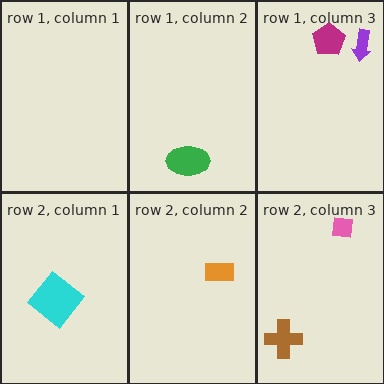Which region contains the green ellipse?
The row 1, column 2 region.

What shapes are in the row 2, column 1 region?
The cyan diamond.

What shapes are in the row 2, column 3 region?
The pink square, the brown cross.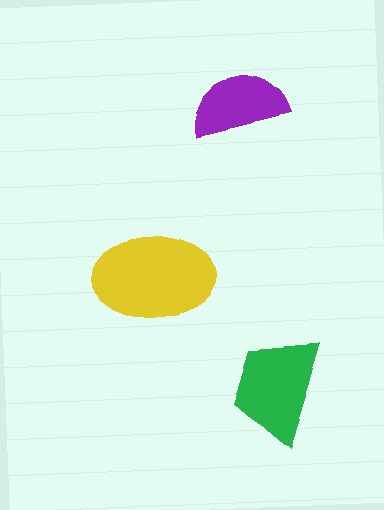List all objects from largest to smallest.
The yellow ellipse, the green trapezoid, the purple semicircle.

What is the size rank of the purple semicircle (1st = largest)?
3rd.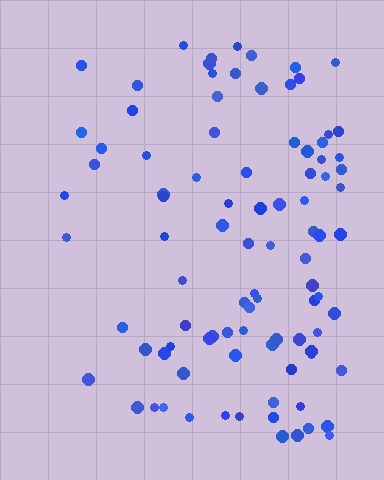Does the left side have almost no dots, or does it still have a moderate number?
Still a moderate number, just noticeably fewer than the right.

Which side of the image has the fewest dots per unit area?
The left.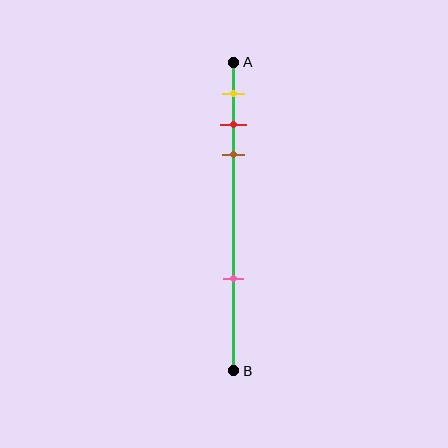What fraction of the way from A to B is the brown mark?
The brown mark is approximately 30% (0.3) of the way from A to B.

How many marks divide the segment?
There are 4 marks dividing the segment.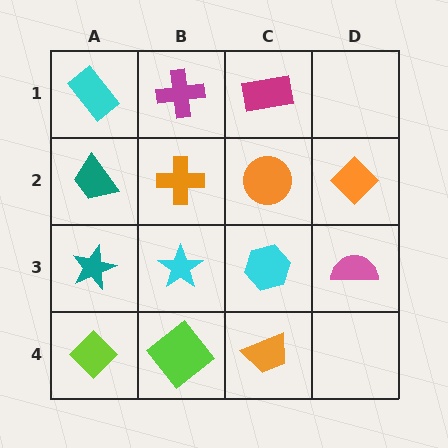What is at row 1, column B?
A magenta cross.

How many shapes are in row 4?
3 shapes.